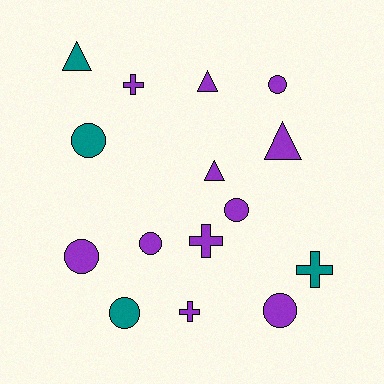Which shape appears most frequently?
Circle, with 7 objects.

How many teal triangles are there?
There is 1 teal triangle.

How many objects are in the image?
There are 15 objects.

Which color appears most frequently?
Purple, with 11 objects.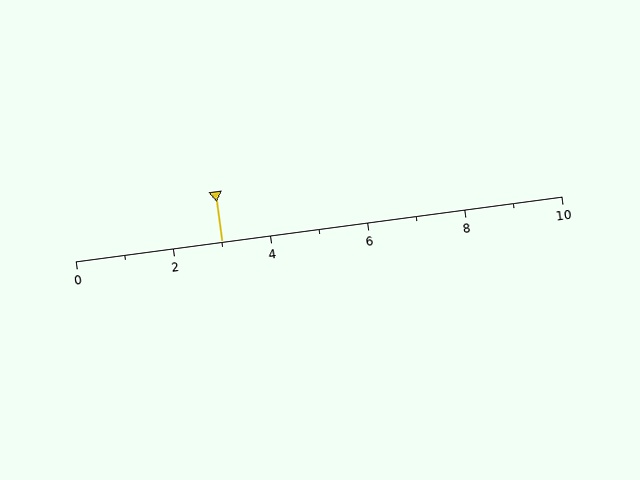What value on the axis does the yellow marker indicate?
The marker indicates approximately 3.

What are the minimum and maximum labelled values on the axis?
The axis runs from 0 to 10.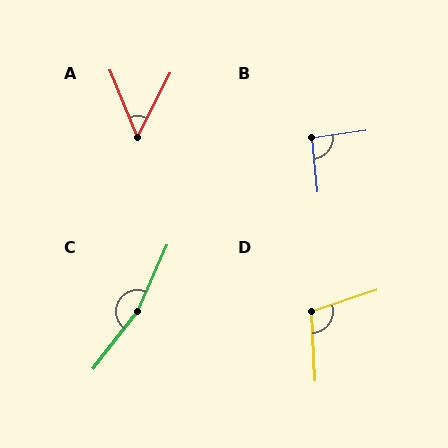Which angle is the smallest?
A, at approximately 49 degrees.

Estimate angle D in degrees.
Approximately 105 degrees.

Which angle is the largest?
C, at approximately 167 degrees.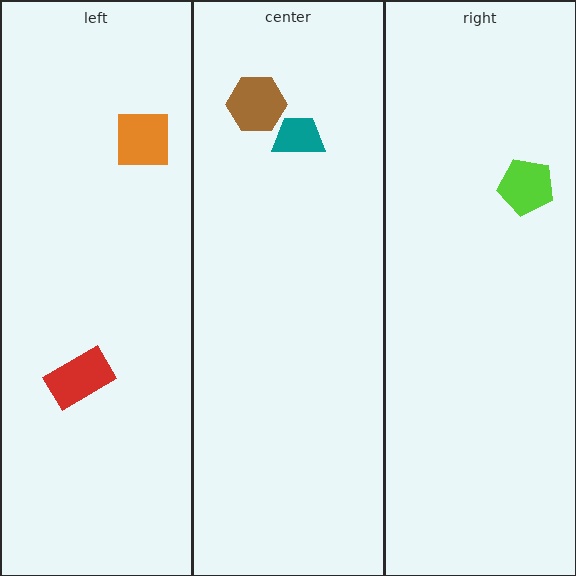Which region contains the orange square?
The left region.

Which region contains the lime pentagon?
The right region.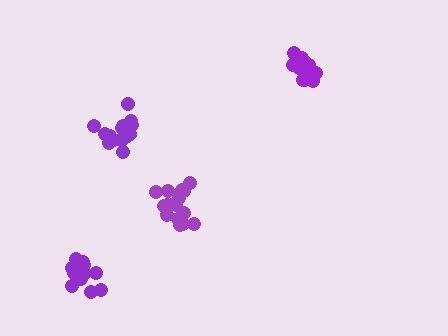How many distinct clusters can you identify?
There are 4 distinct clusters.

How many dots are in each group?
Group 1: 13 dots, Group 2: 15 dots, Group 3: 15 dots, Group 4: 16 dots (59 total).